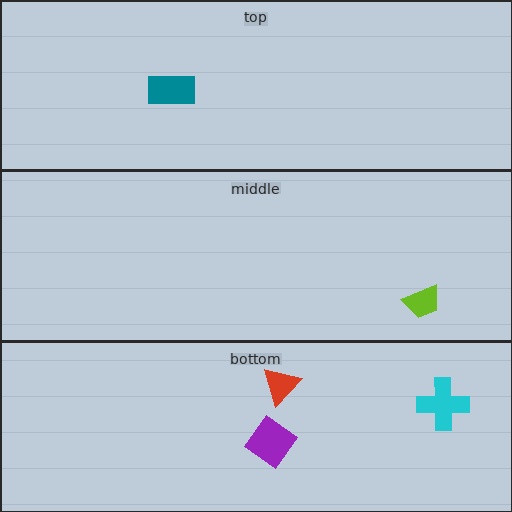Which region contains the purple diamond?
The bottom region.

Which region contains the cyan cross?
The bottom region.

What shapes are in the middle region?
The lime trapezoid.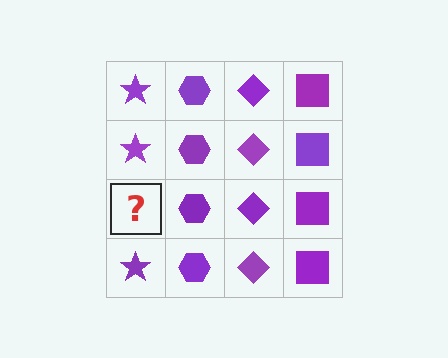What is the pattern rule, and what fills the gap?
The rule is that each column has a consistent shape. The gap should be filled with a purple star.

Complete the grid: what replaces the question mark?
The question mark should be replaced with a purple star.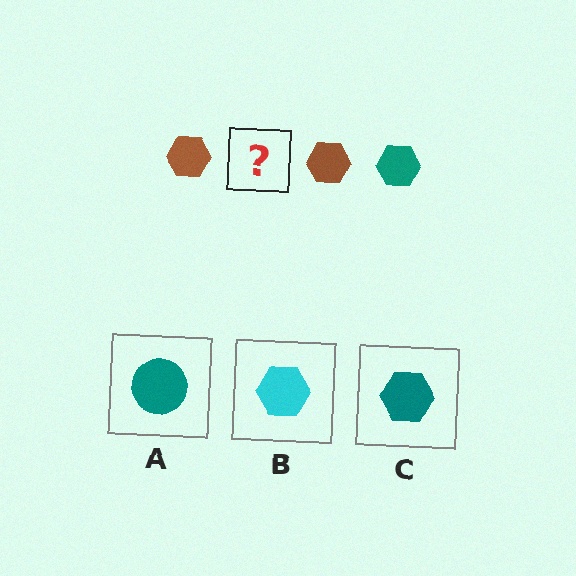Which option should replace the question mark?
Option C.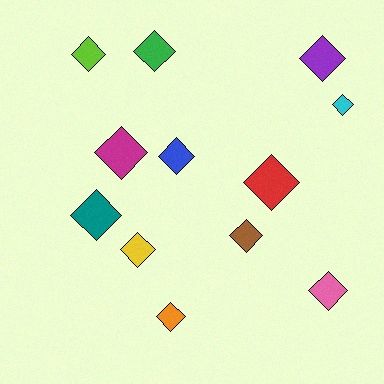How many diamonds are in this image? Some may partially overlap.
There are 12 diamonds.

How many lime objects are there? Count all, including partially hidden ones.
There is 1 lime object.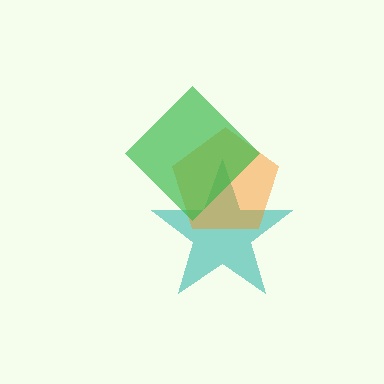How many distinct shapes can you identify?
There are 3 distinct shapes: a teal star, an orange pentagon, a green diamond.